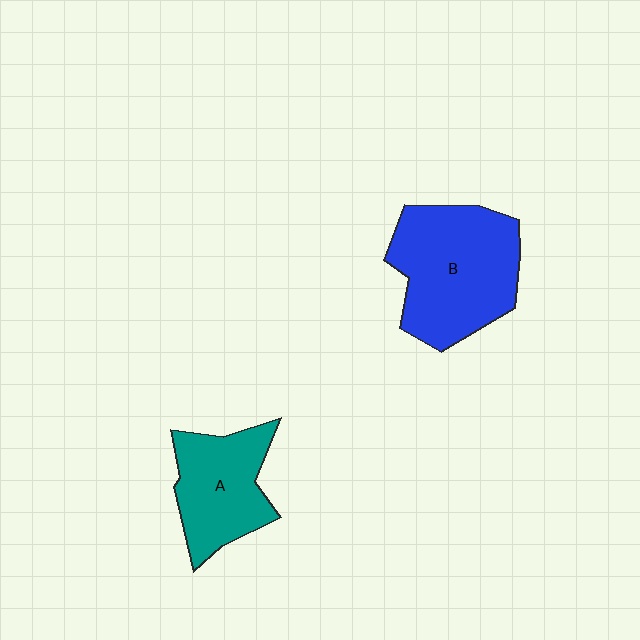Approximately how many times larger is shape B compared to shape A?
Approximately 1.5 times.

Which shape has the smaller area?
Shape A (teal).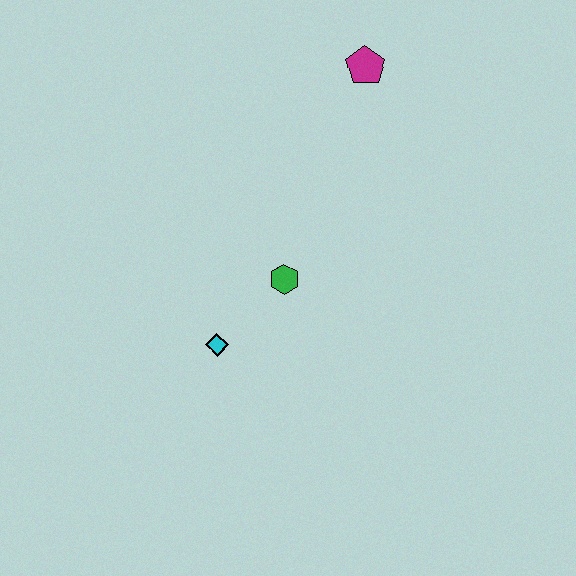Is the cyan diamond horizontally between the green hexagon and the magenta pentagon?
No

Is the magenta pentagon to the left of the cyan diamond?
No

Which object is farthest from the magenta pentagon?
The cyan diamond is farthest from the magenta pentagon.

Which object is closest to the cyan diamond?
The green hexagon is closest to the cyan diamond.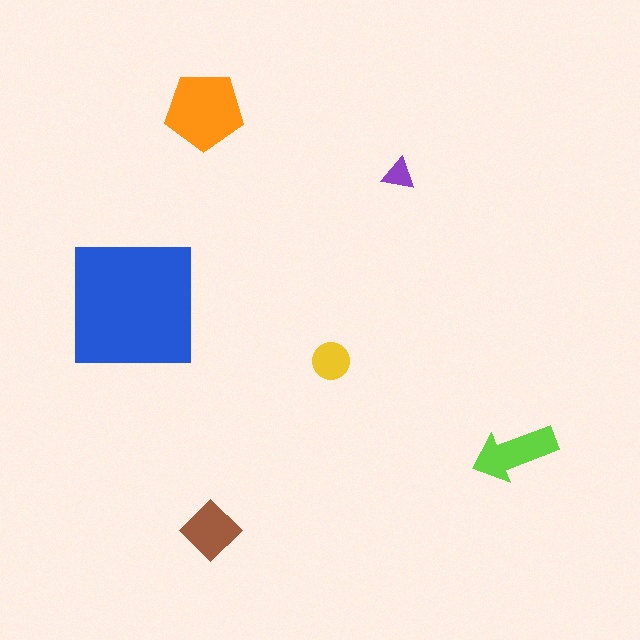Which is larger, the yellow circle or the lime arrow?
The lime arrow.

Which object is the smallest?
The purple triangle.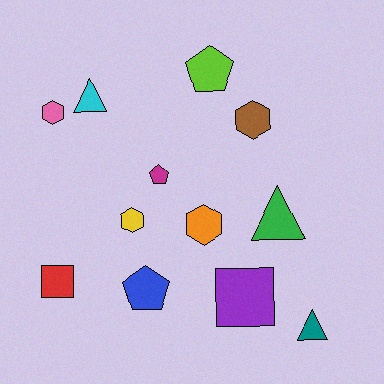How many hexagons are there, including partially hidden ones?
There are 4 hexagons.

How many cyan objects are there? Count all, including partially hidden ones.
There is 1 cyan object.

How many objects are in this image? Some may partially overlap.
There are 12 objects.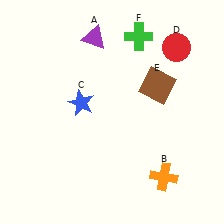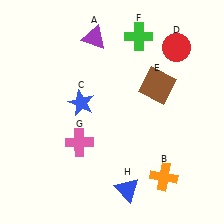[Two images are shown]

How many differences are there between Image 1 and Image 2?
There are 2 differences between the two images.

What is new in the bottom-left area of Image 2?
A pink cross (G) was added in the bottom-left area of Image 2.